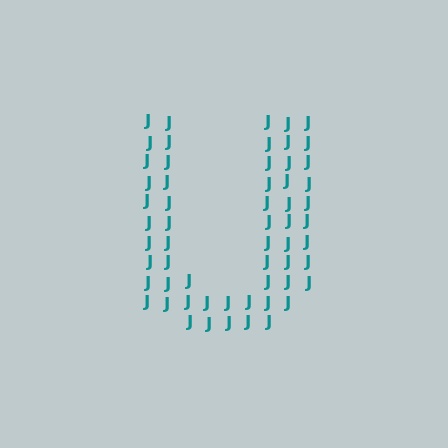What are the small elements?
The small elements are letter J's.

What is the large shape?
The large shape is the letter U.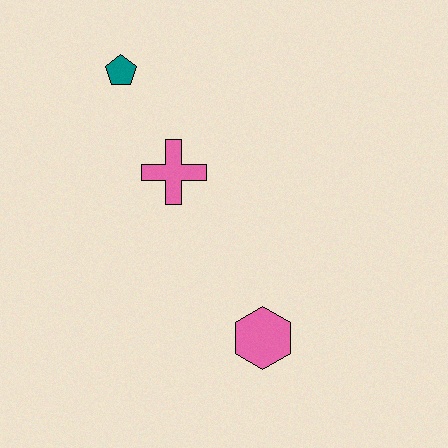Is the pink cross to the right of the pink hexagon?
No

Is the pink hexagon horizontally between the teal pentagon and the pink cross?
No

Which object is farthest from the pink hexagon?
The teal pentagon is farthest from the pink hexagon.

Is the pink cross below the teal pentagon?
Yes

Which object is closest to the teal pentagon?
The pink cross is closest to the teal pentagon.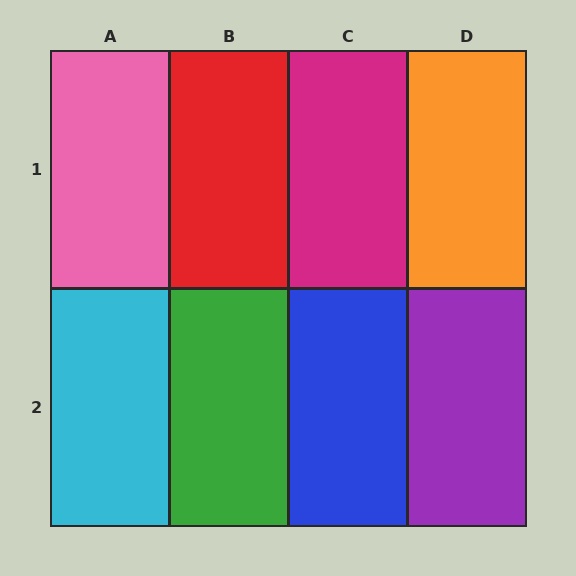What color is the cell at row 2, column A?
Cyan.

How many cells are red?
1 cell is red.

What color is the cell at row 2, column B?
Green.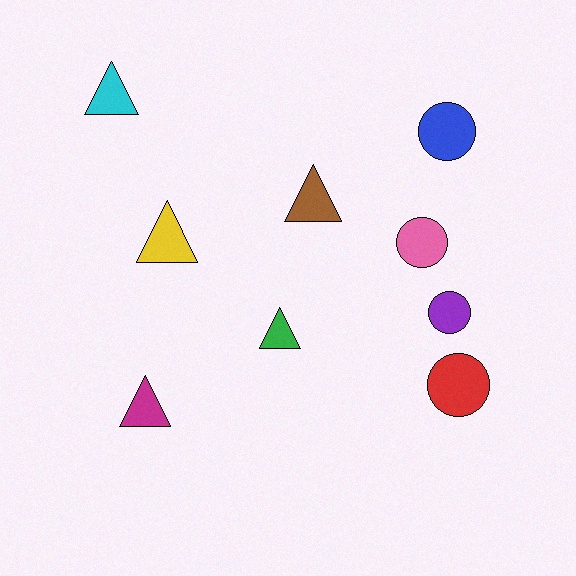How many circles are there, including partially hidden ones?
There are 4 circles.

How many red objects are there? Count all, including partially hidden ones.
There is 1 red object.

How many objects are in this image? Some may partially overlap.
There are 9 objects.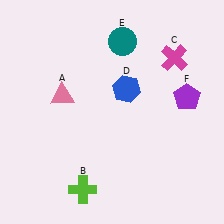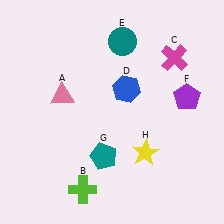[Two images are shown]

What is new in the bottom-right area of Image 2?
A yellow star (H) was added in the bottom-right area of Image 2.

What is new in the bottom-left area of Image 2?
A teal pentagon (G) was added in the bottom-left area of Image 2.